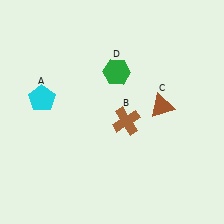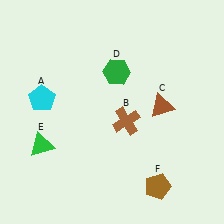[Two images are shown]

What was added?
A green triangle (E), a brown pentagon (F) were added in Image 2.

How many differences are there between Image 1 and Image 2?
There are 2 differences between the two images.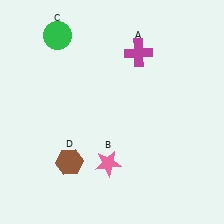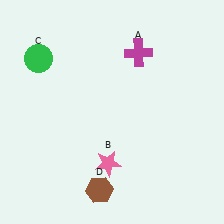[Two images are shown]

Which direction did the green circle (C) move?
The green circle (C) moved down.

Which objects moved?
The objects that moved are: the green circle (C), the brown hexagon (D).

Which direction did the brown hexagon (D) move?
The brown hexagon (D) moved right.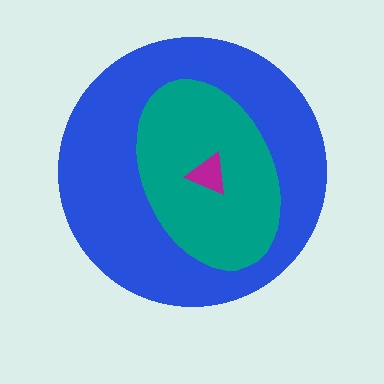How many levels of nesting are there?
3.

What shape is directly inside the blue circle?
The teal ellipse.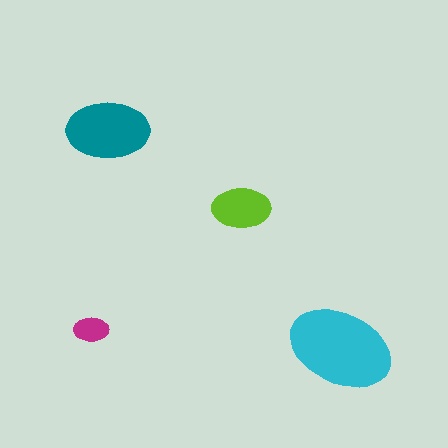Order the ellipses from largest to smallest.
the cyan one, the teal one, the lime one, the magenta one.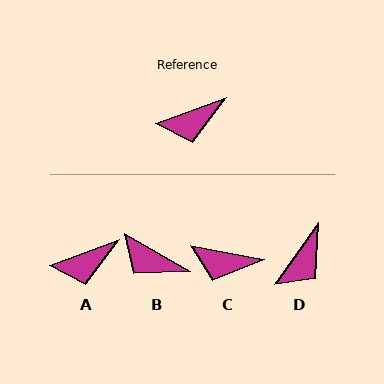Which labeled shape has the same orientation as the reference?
A.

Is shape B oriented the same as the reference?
No, it is off by about 50 degrees.